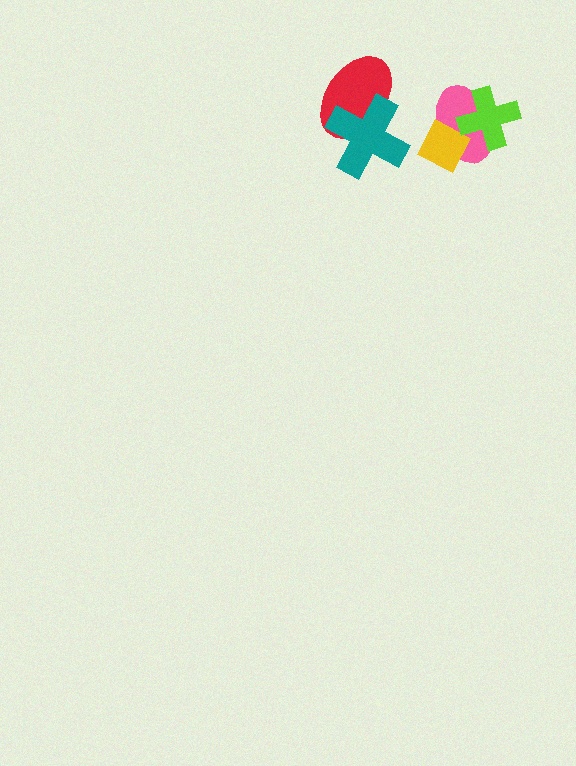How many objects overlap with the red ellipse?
1 object overlaps with the red ellipse.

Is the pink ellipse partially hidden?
Yes, it is partially covered by another shape.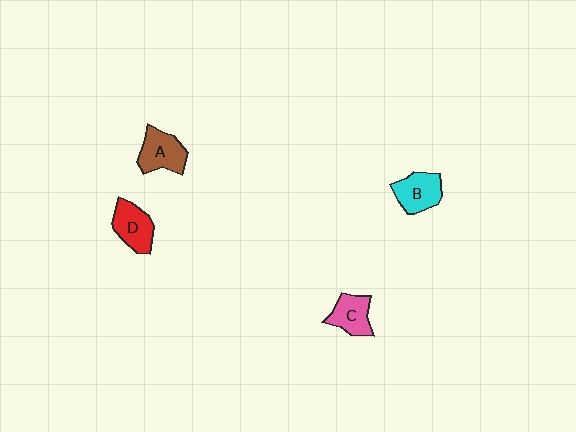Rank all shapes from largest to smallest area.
From largest to smallest: A (brown), B (cyan), D (red), C (pink).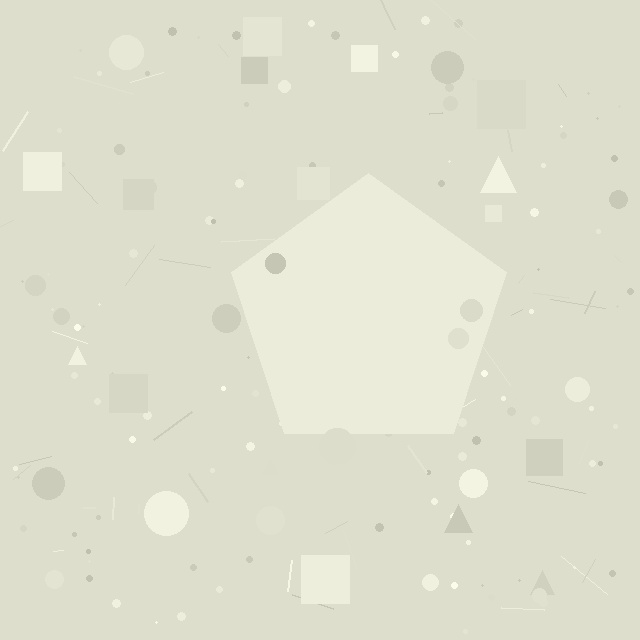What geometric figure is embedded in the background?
A pentagon is embedded in the background.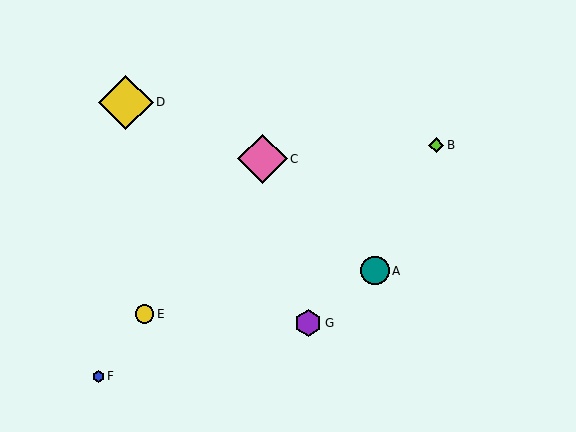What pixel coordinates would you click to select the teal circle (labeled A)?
Click at (375, 271) to select the teal circle A.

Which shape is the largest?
The yellow diamond (labeled D) is the largest.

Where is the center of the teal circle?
The center of the teal circle is at (375, 271).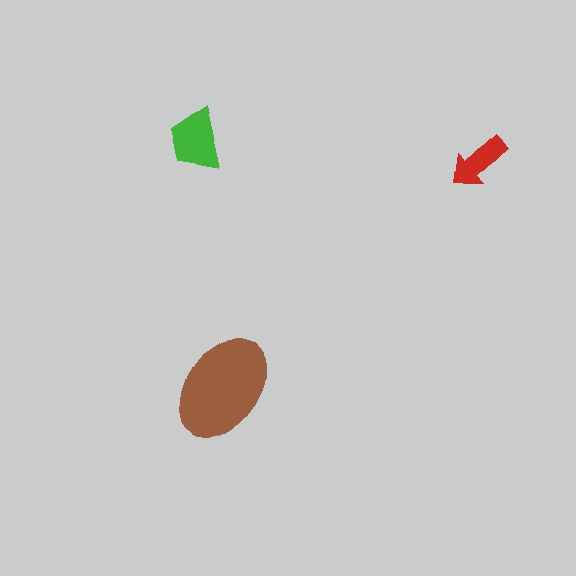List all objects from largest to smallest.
The brown ellipse, the green trapezoid, the red arrow.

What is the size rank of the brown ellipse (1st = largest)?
1st.